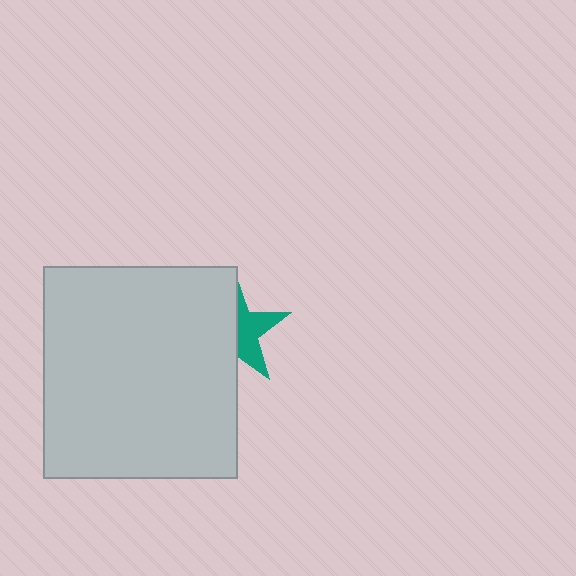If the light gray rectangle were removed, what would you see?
You would see the complete teal star.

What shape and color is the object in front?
The object in front is a light gray rectangle.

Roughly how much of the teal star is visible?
A small part of it is visible (roughly 44%).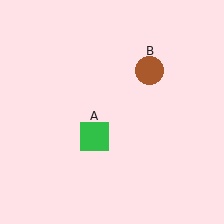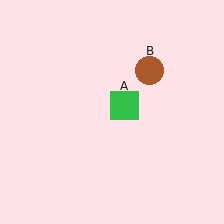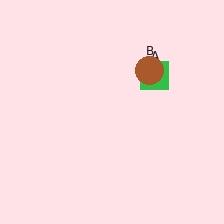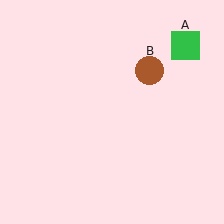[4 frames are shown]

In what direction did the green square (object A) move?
The green square (object A) moved up and to the right.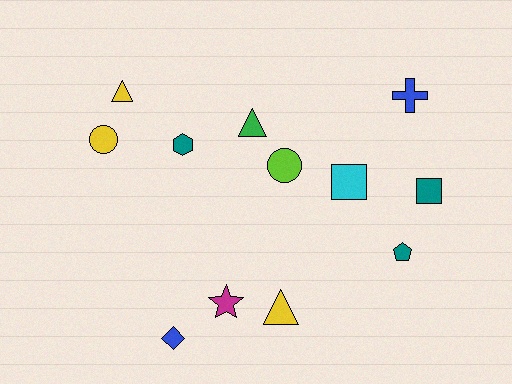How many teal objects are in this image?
There are 3 teal objects.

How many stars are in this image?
There is 1 star.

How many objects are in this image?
There are 12 objects.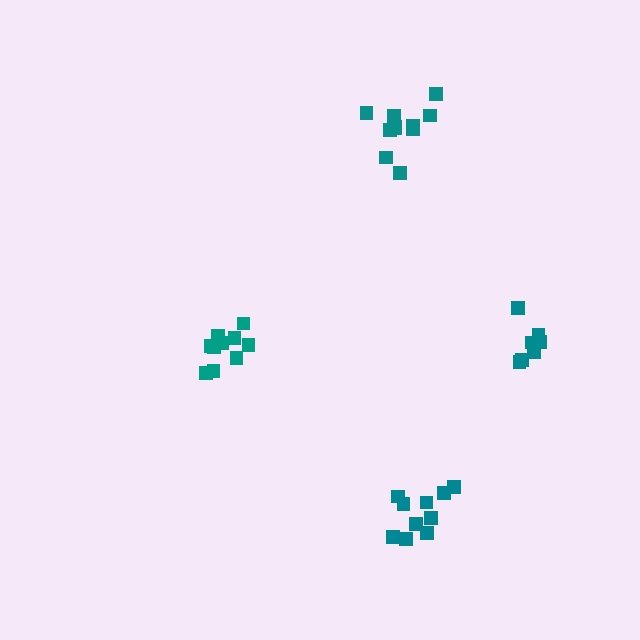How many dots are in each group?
Group 1: 10 dots, Group 2: 10 dots, Group 3: 11 dots, Group 4: 7 dots (38 total).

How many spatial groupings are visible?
There are 4 spatial groupings.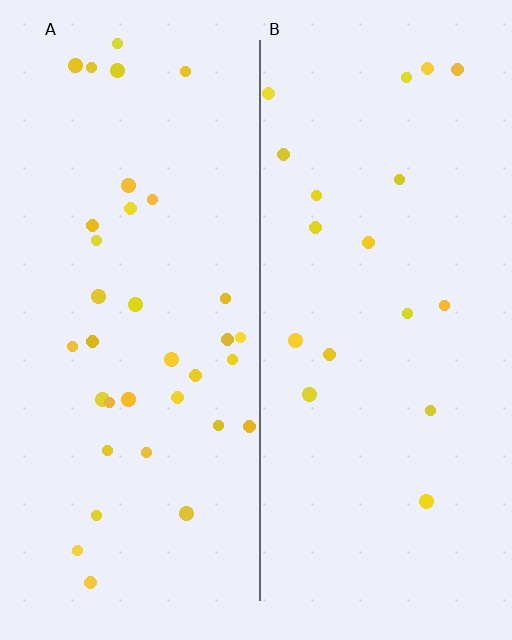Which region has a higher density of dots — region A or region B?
A (the left).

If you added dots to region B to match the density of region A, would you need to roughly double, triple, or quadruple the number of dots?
Approximately double.